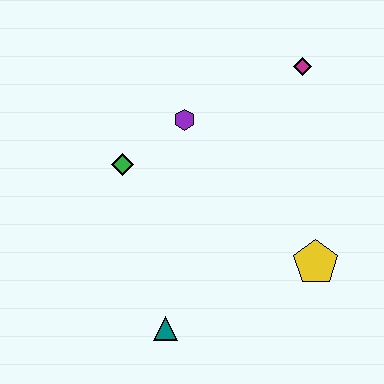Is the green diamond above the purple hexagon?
No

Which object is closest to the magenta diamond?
The purple hexagon is closest to the magenta diamond.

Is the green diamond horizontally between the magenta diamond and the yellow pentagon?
No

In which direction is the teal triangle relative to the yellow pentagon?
The teal triangle is to the left of the yellow pentagon.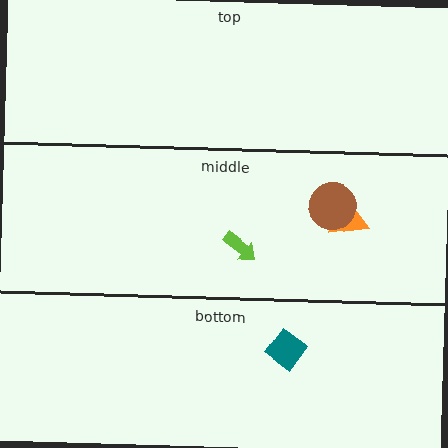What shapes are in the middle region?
The lime arrow, the orange triangle, the brown circle.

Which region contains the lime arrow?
The middle region.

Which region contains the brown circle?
The middle region.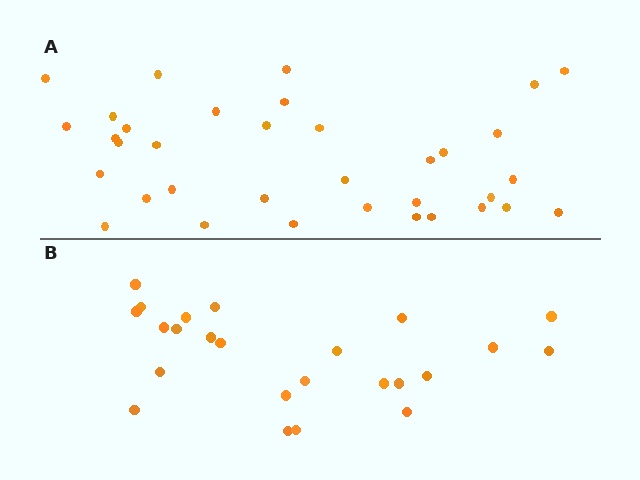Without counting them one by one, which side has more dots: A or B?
Region A (the top region) has more dots.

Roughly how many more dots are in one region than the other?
Region A has roughly 12 or so more dots than region B.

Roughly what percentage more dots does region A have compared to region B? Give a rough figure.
About 45% more.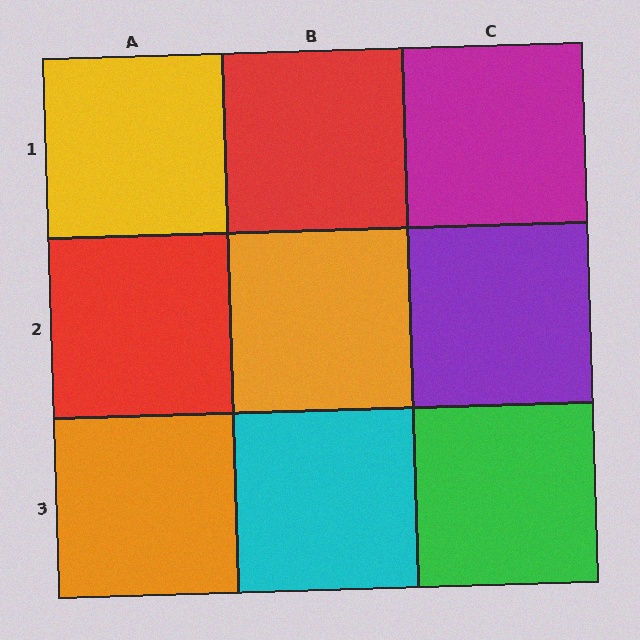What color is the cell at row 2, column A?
Red.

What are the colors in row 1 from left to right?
Yellow, red, magenta.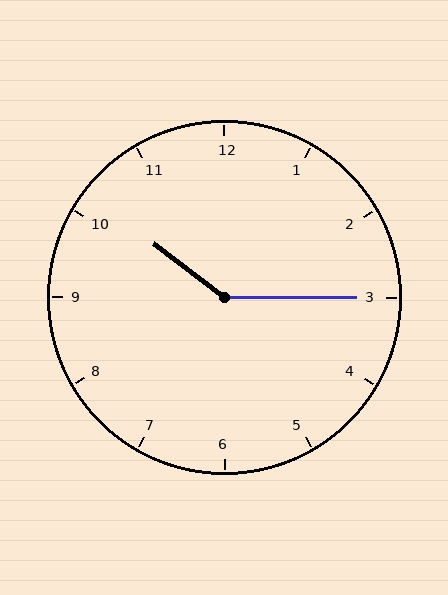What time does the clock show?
10:15.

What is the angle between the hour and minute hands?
Approximately 142 degrees.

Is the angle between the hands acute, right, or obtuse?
It is obtuse.